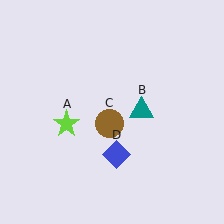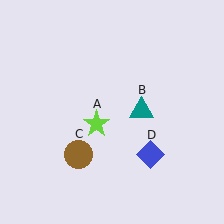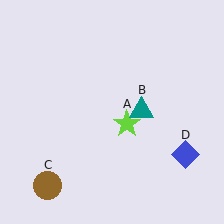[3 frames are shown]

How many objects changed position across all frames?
3 objects changed position: lime star (object A), brown circle (object C), blue diamond (object D).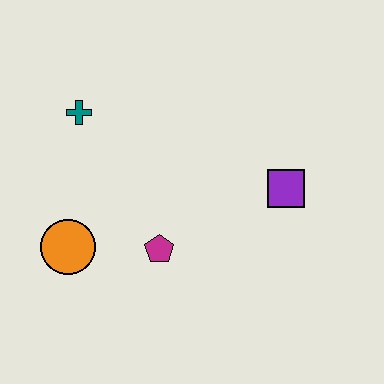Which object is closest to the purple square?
The magenta pentagon is closest to the purple square.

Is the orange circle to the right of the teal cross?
No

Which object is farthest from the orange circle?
The purple square is farthest from the orange circle.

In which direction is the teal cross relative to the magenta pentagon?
The teal cross is above the magenta pentagon.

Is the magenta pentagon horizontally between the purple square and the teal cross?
Yes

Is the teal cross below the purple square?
No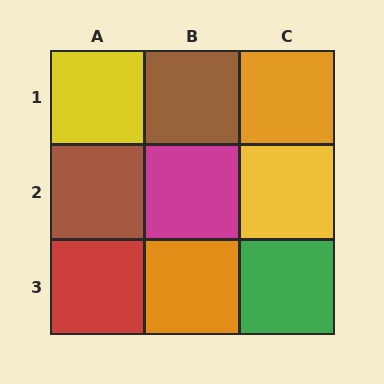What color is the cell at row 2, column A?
Brown.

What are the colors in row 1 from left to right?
Yellow, brown, orange.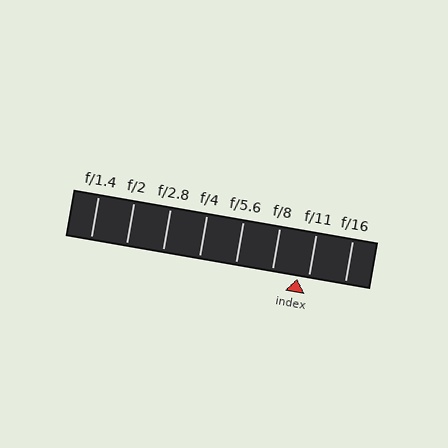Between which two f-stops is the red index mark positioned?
The index mark is between f/8 and f/11.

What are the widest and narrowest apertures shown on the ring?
The widest aperture shown is f/1.4 and the narrowest is f/16.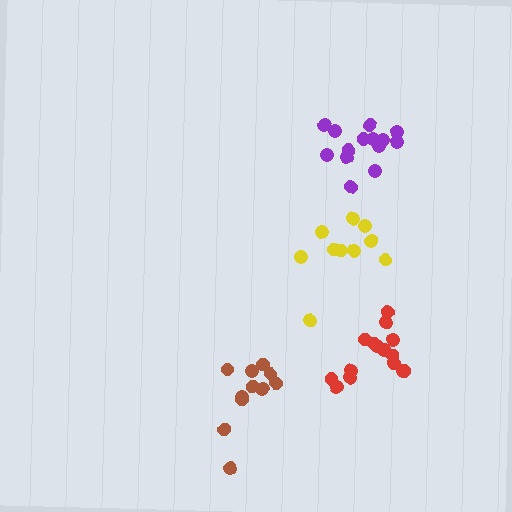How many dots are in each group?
Group 1: 15 dots, Group 2: 14 dots, Group 3: 11 dots, Group 4: 10 dots (50 total).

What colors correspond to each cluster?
The clusters are colored: red, purple, brown, yellow.